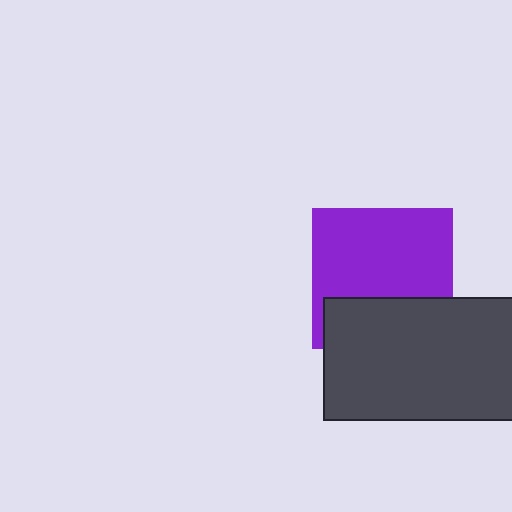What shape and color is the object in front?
The object in front is a dark gray rectangle.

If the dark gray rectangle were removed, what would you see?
You would see the complete purple square.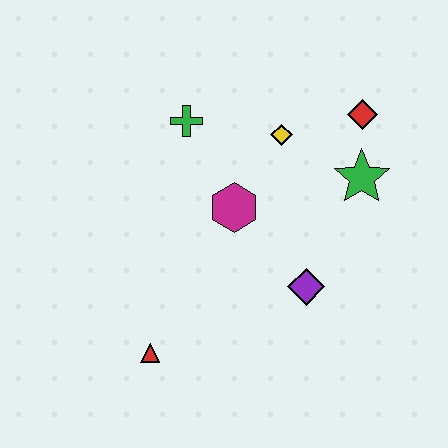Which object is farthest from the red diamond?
The red triangle is farthest from the red diamond.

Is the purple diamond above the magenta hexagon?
No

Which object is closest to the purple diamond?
The magenta hexagon is closest to the purple diamond.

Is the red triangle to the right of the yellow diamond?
No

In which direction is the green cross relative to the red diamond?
The green cross is to the left of the red diamond.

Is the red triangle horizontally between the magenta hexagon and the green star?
No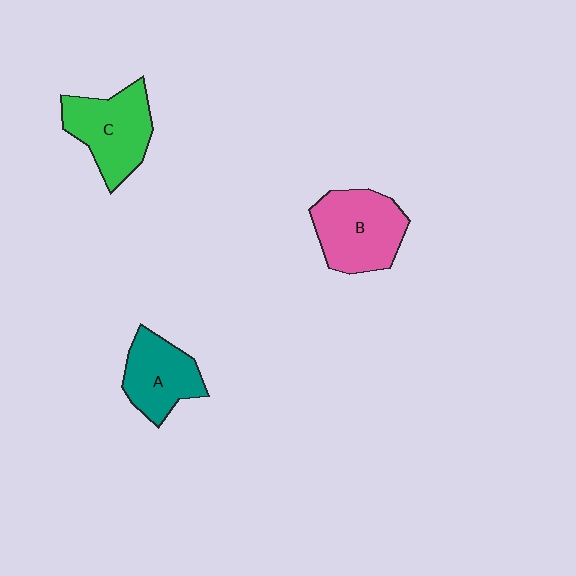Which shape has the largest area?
Shape B (pink).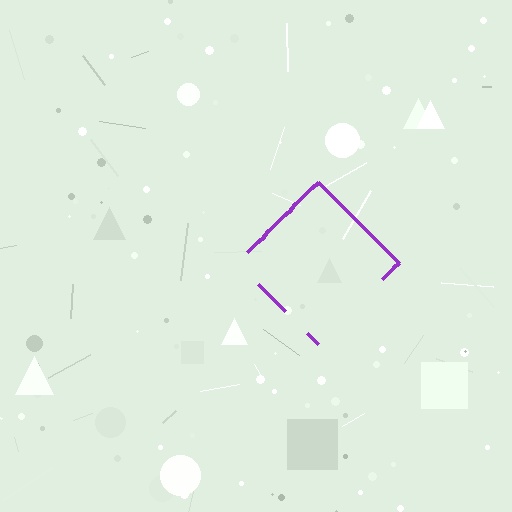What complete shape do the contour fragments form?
The contour fragments form a diamond.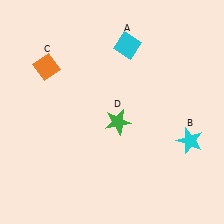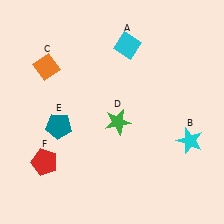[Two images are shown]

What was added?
A teal pentagon (E), a red pentagon (F) were added in Image 2.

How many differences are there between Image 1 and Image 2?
There are 2 differences between the two images.